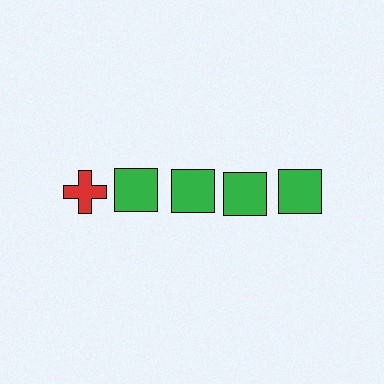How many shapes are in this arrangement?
There are 5 shapes arranged in a grid pattern.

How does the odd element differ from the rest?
It differs in both color (red instead of green) and shape (cross instead of square).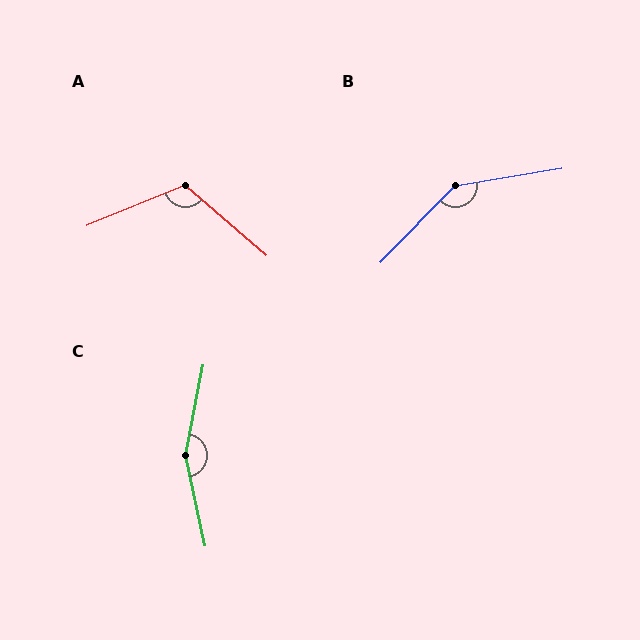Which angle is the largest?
C, at approximately 157 degrees.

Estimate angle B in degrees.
Approximately 143 degrees.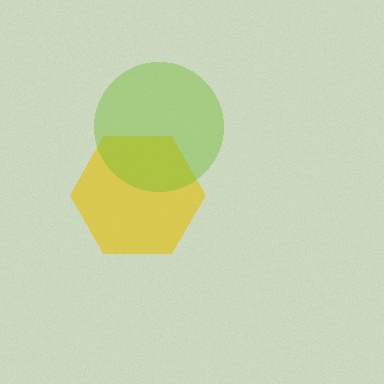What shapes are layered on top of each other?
The layered shapes are: a yellow hexagon, a lime circle.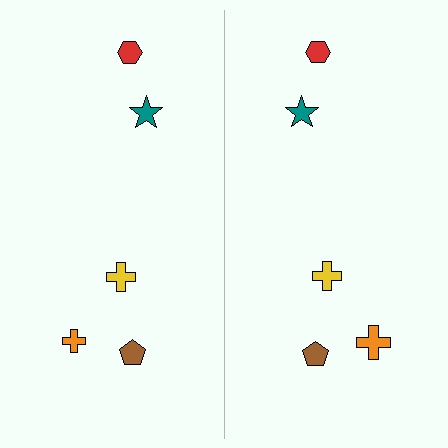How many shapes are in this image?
There are 10 shapes in this image.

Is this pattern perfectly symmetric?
No, the pattern is not perfectly symmetric. The orange cross on the right side has a different size than its mirror counterpart.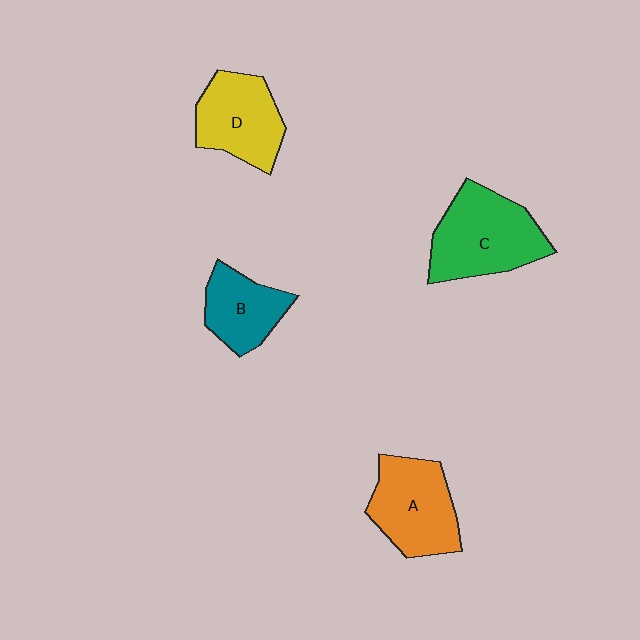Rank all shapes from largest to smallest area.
From largest to smallest: C (green), A (orange), D (yellow), B (teal).